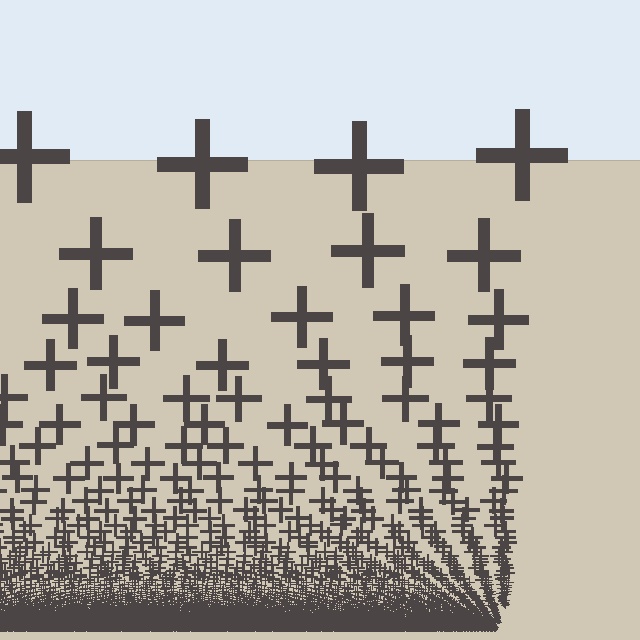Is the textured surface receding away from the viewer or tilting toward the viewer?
The surface appears to tilt toward the viewer. Texture elements get larger and sparser toward the top.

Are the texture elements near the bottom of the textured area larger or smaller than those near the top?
Smaller. The gradient is inverted — elements near the bottom are smaller and denser.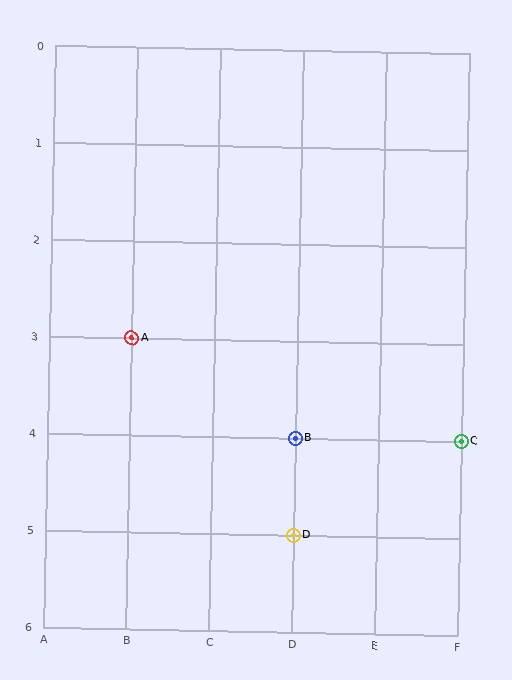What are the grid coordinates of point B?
Point B is at grid coordinates (D, 4).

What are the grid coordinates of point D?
Point D is at grid coordinates (D, 5).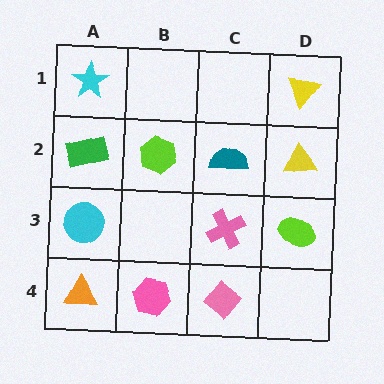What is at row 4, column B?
A pink hexagon.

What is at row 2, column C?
A teal semicircle.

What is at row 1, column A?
A cyan star.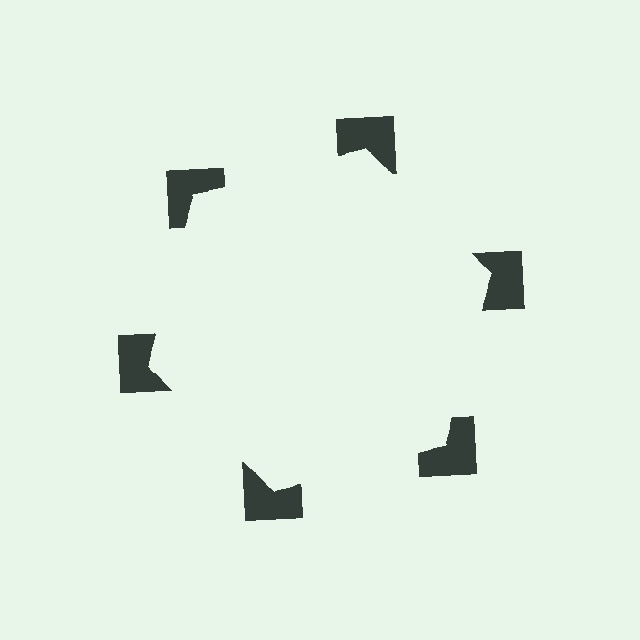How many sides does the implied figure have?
6 sides.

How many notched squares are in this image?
There are 6 — one at each vertex of the illusory hexagon.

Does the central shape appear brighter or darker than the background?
It typically appears slightly brighter than the background, even though no actual brightness change is drawn.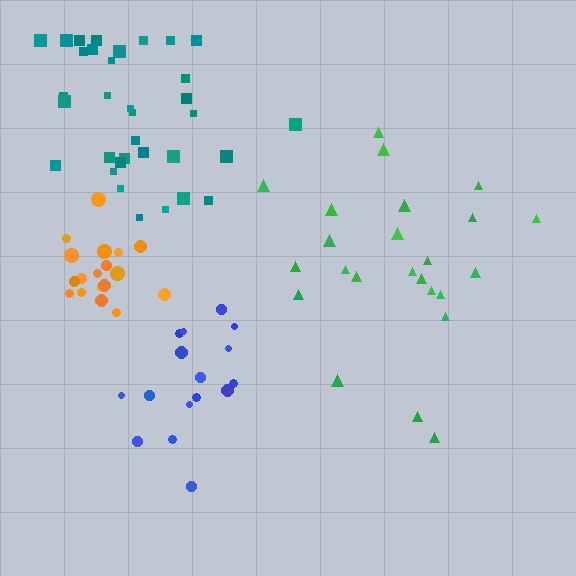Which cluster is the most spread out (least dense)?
Blue.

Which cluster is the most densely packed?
Orange.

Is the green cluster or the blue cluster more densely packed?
Green.